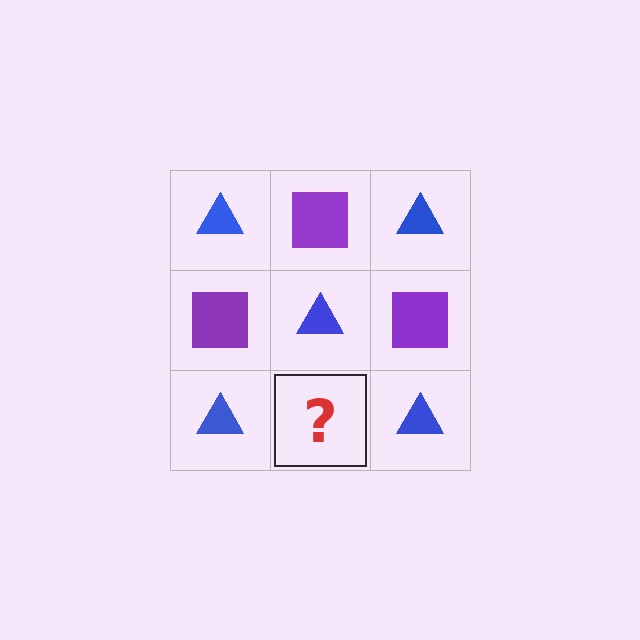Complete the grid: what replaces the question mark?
The question mark should be replaced with a purple square.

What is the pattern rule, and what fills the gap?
The rule is that it alternates blue triangle and purple square in a checkerboard pattern. The gap should be filled with a purple square.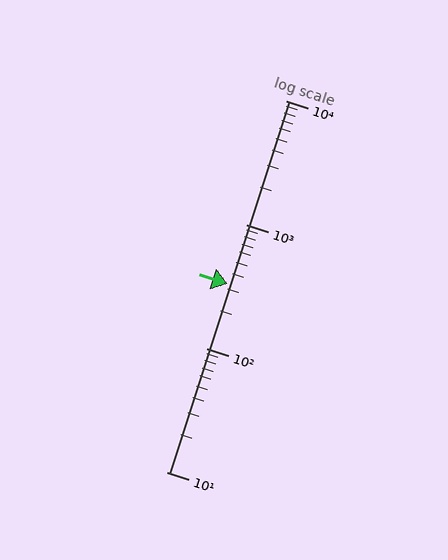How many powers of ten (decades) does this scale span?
The scale spans 3 decades, from 10 to 10000.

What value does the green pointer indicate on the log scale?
The pointer indicates approximately 330.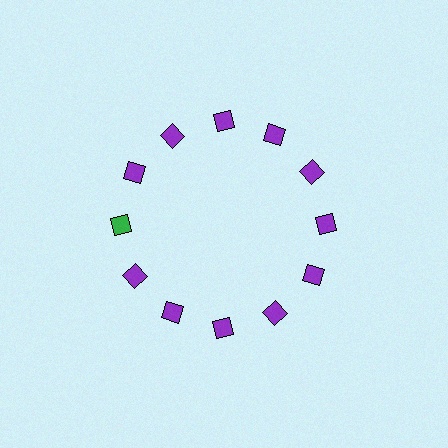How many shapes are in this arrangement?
There are 12 shapes arranged in a ring pattern.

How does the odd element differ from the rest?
It has a different color: green instead of purple.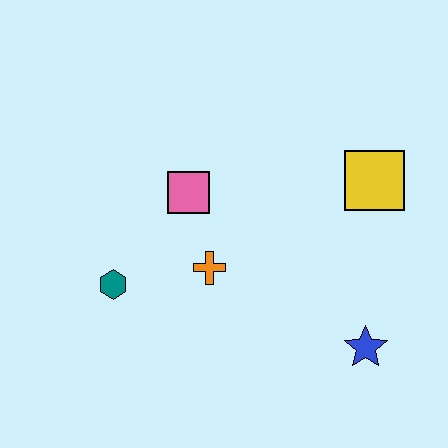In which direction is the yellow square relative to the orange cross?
The yellow square is to the right of the orange cross.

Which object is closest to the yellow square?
The blue star is closest to the yellow square.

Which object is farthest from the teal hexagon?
The yellow square is farthest from the teal hexagon.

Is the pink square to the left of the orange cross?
Yes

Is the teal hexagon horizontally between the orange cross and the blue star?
No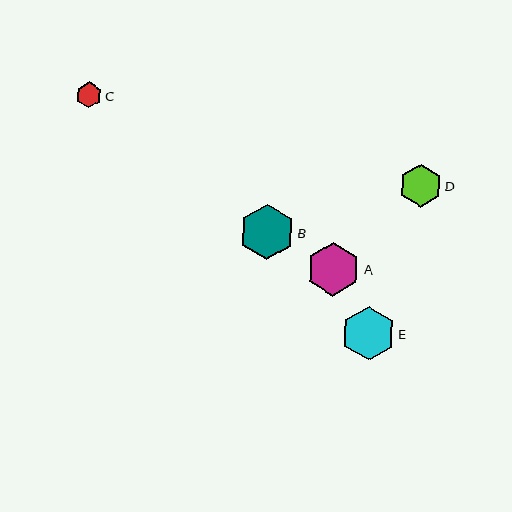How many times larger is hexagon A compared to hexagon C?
Hexagon A is approximately 2.1 times the size of hexagon C.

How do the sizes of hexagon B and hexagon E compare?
Hexagon B and hexagon E are approximately the same size.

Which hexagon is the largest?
Hexagon B is the largest with a size of approximately 56 pixels.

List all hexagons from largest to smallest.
From largest to smallest: B, E, A, D, C.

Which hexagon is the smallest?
Hexagon C is the smallest with a size of approximately 26 pixels.